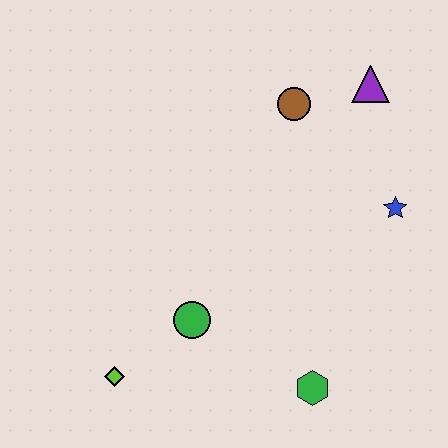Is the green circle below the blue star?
Yes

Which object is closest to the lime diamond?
The green circle is closest to the lime diamond.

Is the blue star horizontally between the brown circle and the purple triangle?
No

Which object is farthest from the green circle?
The purple triangle is farthest from the green circle.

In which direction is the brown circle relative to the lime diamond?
The brown circle is above the lime diamond.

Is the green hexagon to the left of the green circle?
No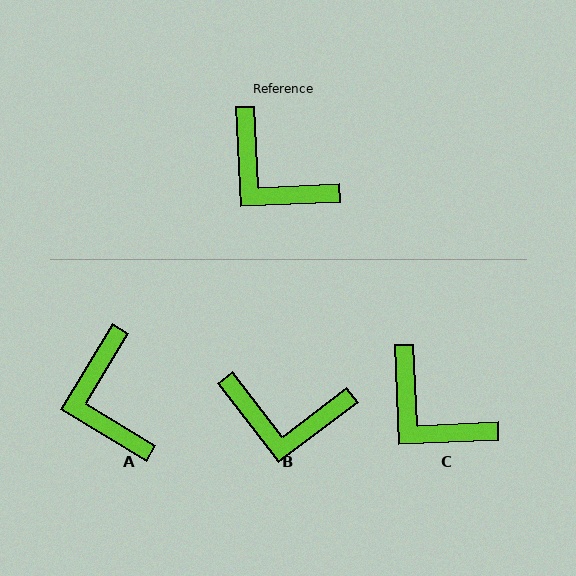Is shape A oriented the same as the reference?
No, it is off by about 34 degrees.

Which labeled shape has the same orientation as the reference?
C.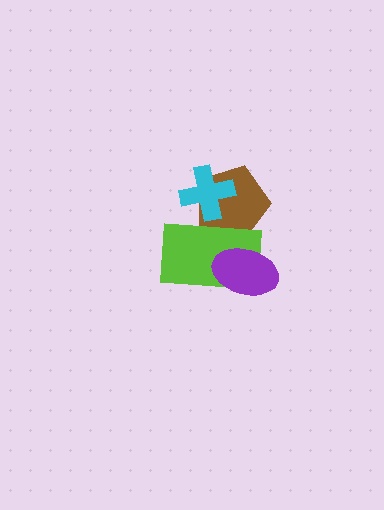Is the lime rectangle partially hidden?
Yes, it is partially covered by another shape.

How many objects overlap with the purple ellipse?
1 object overlaps with the purple ellipse.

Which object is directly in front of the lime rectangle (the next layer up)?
The purple ellipse is directly in front of the lime rectangle.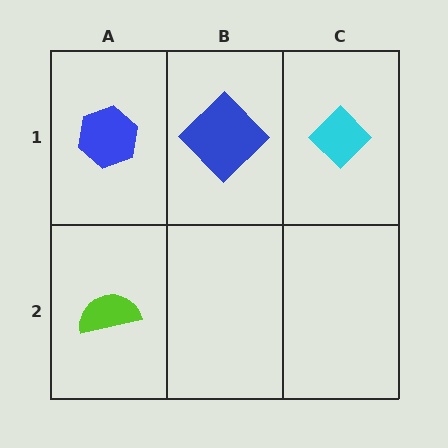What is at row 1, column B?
A blue diamond.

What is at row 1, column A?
A blue hexagon.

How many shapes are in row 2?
1 shape.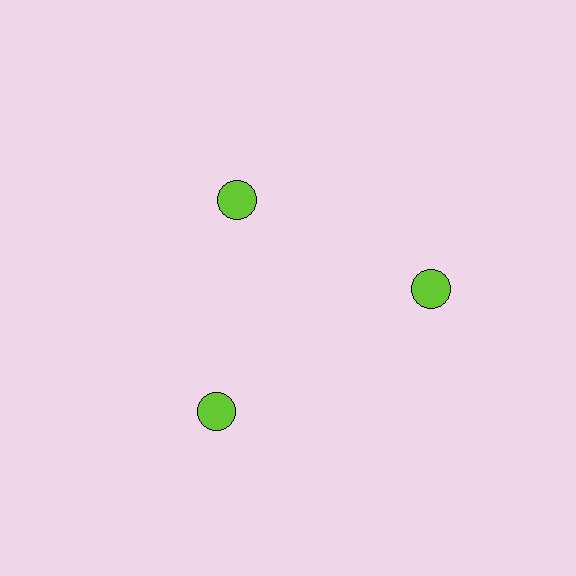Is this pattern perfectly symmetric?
No. The 3 lime circles are arranged in a ring, but one element near the 11 o'clock position is pulled inward toward the center, breaking the 3-fold rotational symmetry.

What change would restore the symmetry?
The symmetry would be restored by moving it outward, back onto the ring so that all 3 circles sit at equal angles and equal distance from the center.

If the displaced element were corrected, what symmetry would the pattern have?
It would have 3-fold rotational symmetry — the pattern would map onto itself every 120 degrees.